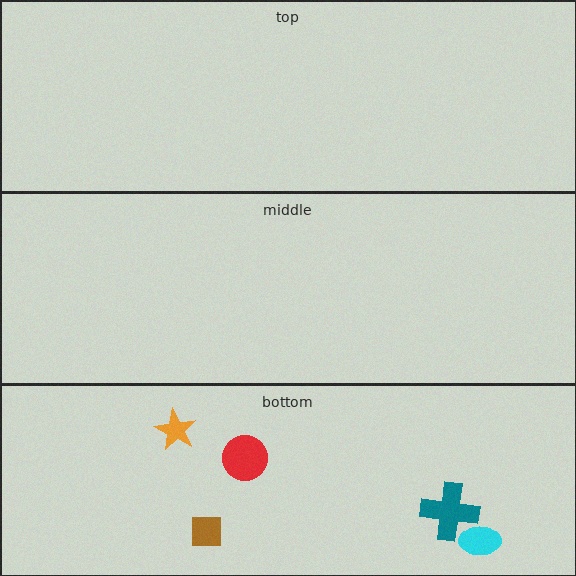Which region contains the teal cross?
The bottom region.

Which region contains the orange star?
The bottom region.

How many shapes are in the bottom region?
5.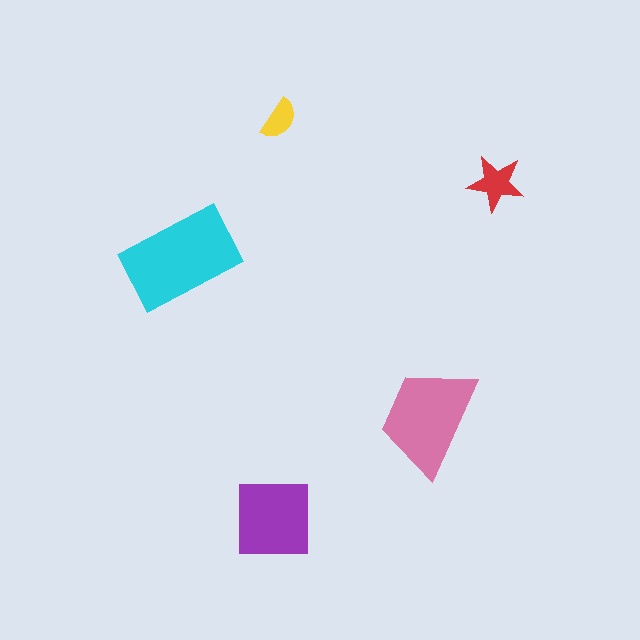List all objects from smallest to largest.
The yellow semicircle, the red star, the purple square, the pink trapezoid, the cyan rectangle.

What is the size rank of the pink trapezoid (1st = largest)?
2nd.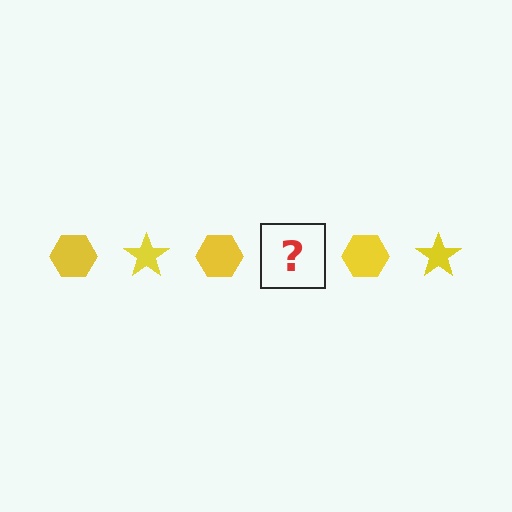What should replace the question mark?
The question mark should be replaced with a yellow star.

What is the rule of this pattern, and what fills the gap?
The rule is that the pattern cycles through hexagon, star shapes in yellow. The gap should be filled with a yellow star.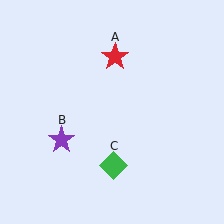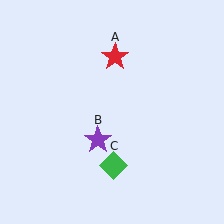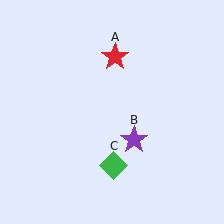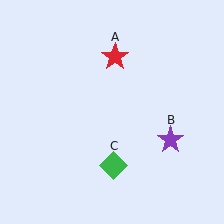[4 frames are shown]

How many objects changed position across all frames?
1 object changed position: purple star (object B).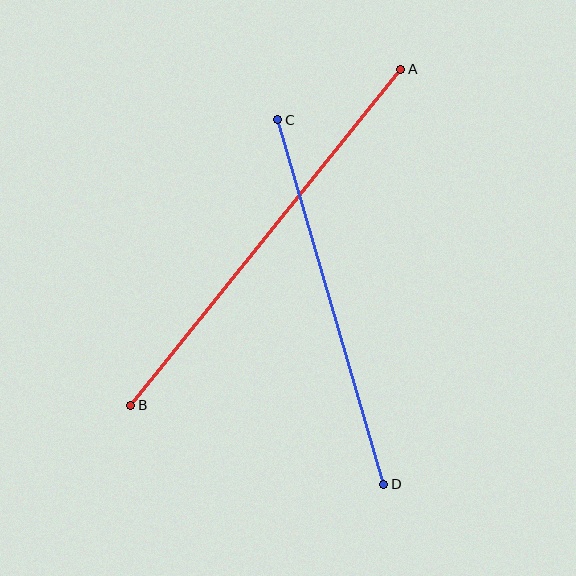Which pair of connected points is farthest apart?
Points A and B are farthest apart.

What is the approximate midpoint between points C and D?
The midpoint is at approximately (331, 302) pixels.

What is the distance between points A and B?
The distance is approximately 431 pixels.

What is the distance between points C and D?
The distance is approximately 380 pixels.